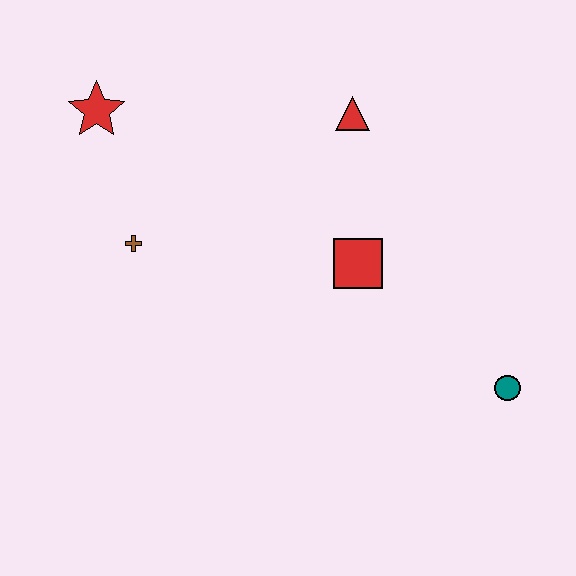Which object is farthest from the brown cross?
The teal circle is farthest from the brown cross.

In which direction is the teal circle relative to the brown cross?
The teal circle is to the right of the brown cross.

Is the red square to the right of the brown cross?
Yes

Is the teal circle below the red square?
Yes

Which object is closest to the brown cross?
The red star is closest to the brown cross.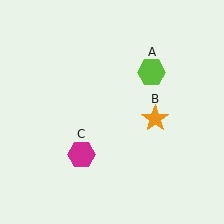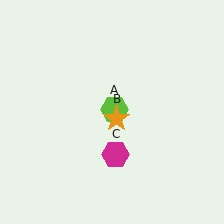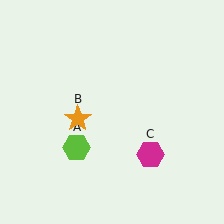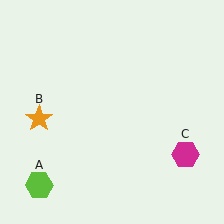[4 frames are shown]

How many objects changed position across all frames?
3 objects changed position: lime hexagon (object A), orange star (object B), magenta hexagon (object C).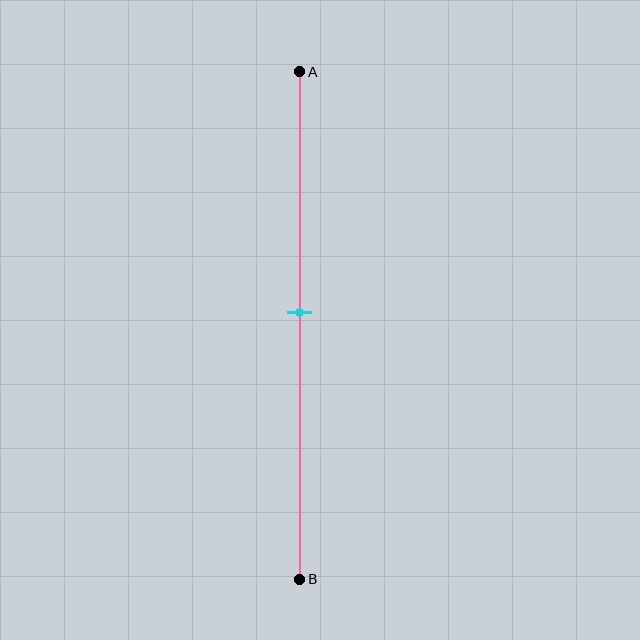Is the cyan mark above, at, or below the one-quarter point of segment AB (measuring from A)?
The cyan mark is below the one-quarter point of segment AB.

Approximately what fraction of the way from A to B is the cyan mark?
The cyan mark is approximately 45% of the way from A to B.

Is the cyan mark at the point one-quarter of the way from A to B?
No, the mark is at about 45% from A, not at the 25% one-quarter point.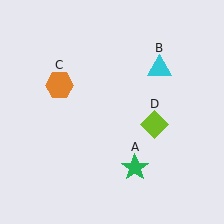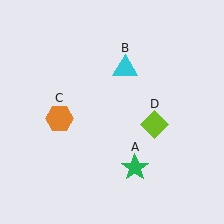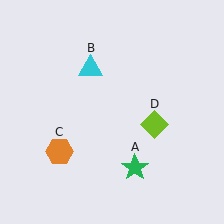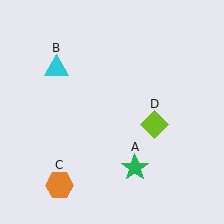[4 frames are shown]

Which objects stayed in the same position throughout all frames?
Green star (object A) and lime diamond (object D) remained stationary.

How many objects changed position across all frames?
2 objects changed position: cyan triangle (object B), orange hexagon (object C).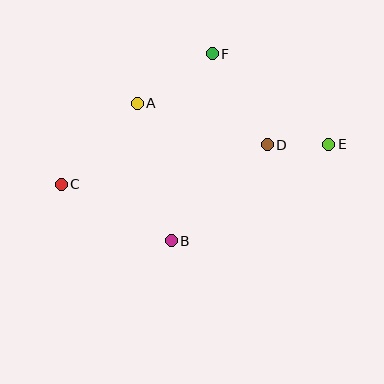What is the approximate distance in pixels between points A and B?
The distance between A and B is approximately 142 pixels.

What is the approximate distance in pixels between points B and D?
The distance between B and D is approximately 136 pixels.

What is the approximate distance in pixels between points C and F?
The distance between C and F is approximately 199 pixels.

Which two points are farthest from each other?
Points C and E are farthest from each other.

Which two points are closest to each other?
Points D and E are closest to each other.